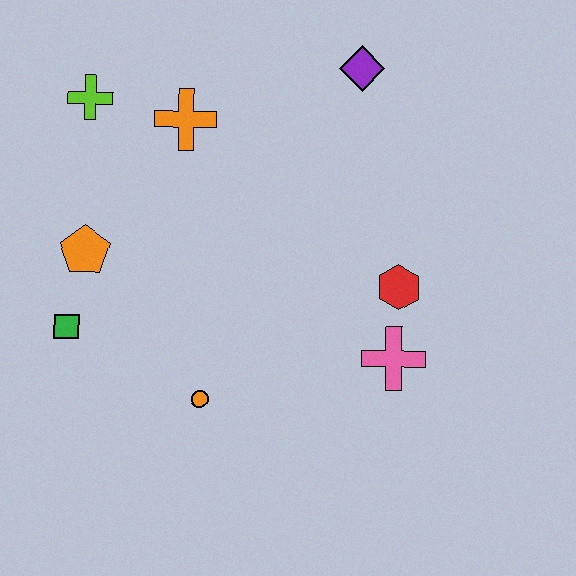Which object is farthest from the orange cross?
The pink cross is farthest from the orange cross.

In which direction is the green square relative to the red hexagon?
The green square is to the left of the red hexagon.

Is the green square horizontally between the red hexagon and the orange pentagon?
No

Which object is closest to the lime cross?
The orange cross is closest to the lime cross.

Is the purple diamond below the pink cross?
No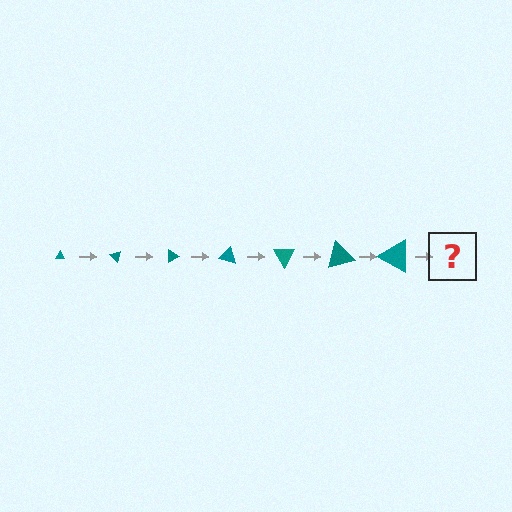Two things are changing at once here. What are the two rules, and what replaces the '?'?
The two rules are that the triangle grows larger each step and it rotates 45 degrees each step. The '?' should be a triangle, larger than the previous one and rotated 315 degrees from the start.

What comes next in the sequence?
The next element should be a triangle, larger than the previous one and rotated 315 degrees from the start.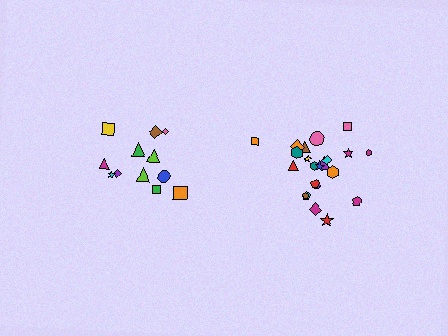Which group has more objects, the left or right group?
The right group.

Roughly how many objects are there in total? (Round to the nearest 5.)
Roughly 35 objects in total.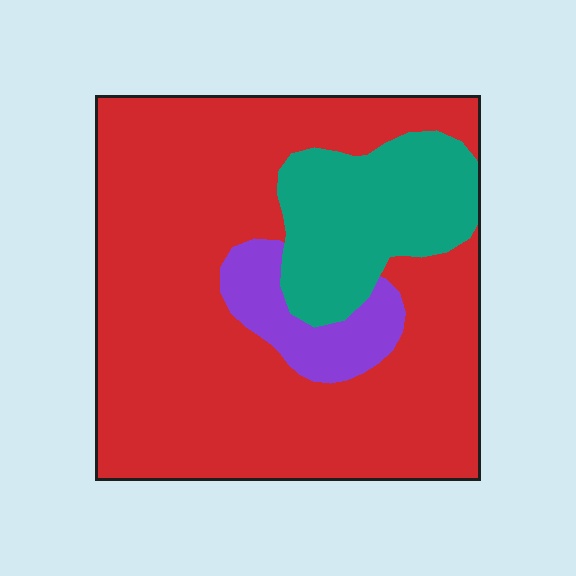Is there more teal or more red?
Red.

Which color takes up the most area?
Red, at roughly 75%.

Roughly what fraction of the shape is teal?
Teal covers about 20% of the shape.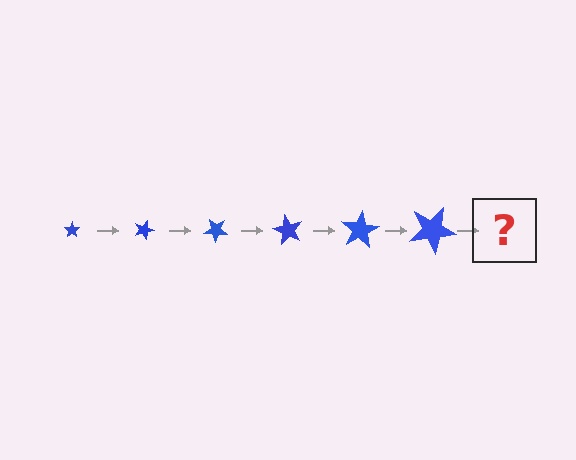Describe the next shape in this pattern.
It should be a star, larger than the previous one and rotated 120 degrees from the start.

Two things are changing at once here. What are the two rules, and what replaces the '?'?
The two rules are that the star grows larger each step and it rotates 20 degrees each step. The '?' should be a star, larger than the previous one and rotated 120 degrees from the start.